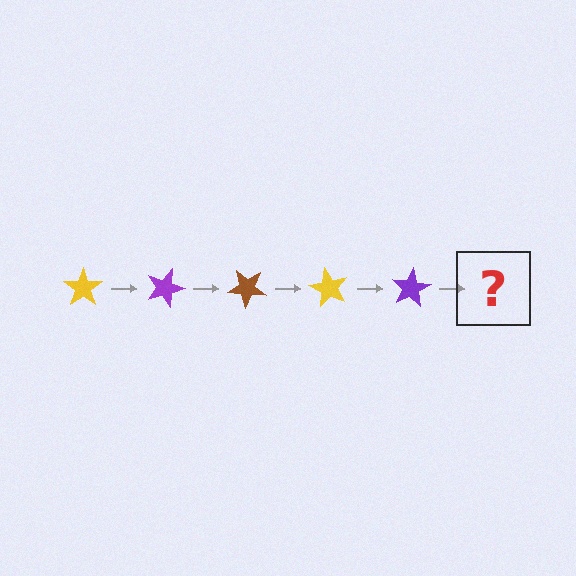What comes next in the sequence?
The next element should be a brown star, rotated 100 degrees from the start.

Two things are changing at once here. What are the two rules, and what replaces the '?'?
The two rules are that it rotates 20 degrees each step and the color cycles through yellow, purple, and brown. The '?' should be a brown star, rotated 100 degrees from the start.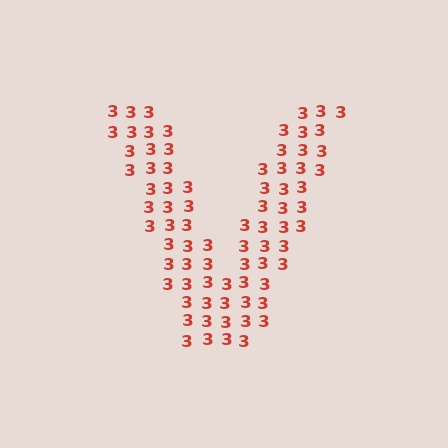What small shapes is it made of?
It is made of small digit 3's.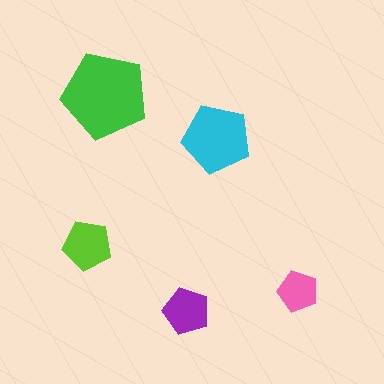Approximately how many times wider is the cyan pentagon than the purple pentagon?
About 1.5 times wider.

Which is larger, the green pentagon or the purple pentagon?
The green one.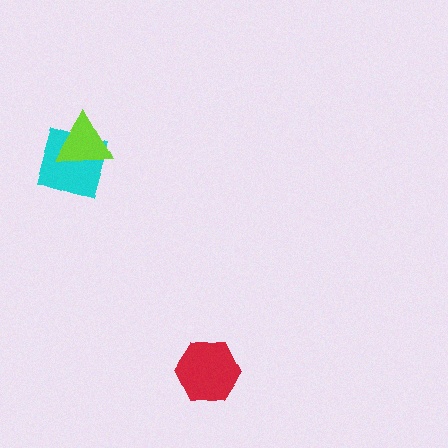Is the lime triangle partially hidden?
No, no other shape covers it.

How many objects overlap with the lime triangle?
1 object overlaps with the lime triangle.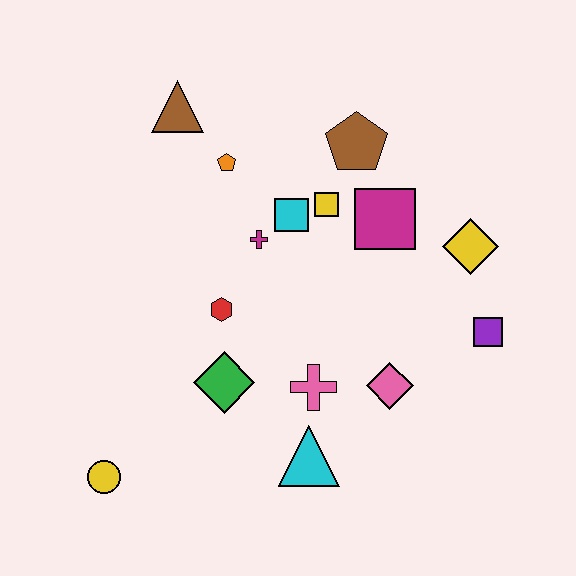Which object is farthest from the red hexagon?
The purple square is farthest from the red hexagon.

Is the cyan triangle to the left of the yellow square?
Yes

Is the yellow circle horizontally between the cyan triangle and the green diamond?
No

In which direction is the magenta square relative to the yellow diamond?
The magenta square is to the left of the yellow diamond.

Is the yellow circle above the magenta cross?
No